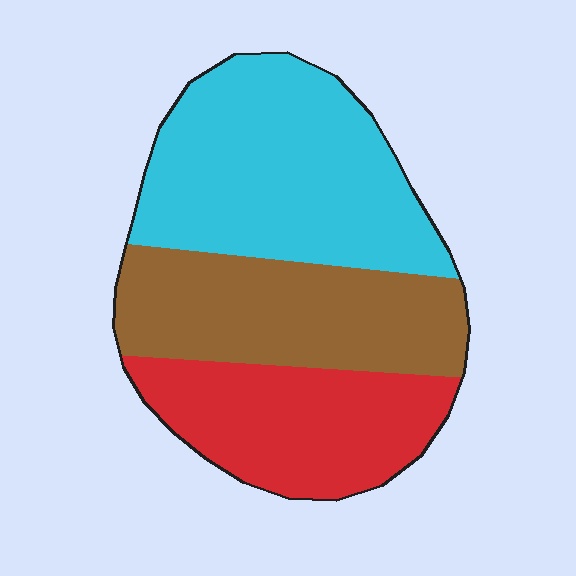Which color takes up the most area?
Cyan, at roughly 40%.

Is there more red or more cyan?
Cyan.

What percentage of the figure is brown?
Brown covers 31% of the figure.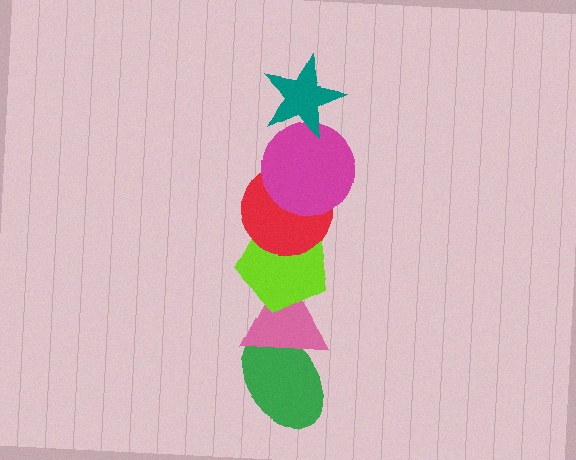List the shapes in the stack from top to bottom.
From top to bottom: the teal star, the magenta circle, the red circle, the lime pentagon, the pink triangle, the green ellipse.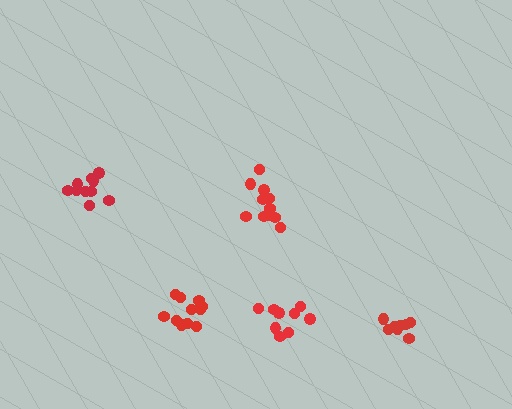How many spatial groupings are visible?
There are 5 spatial groupings.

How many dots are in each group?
Group 1: 9 dots, Group 2: 10 dots, Group 3: 8 dots, Group 4: 12 dots, Group 5: 12 dots (51 total).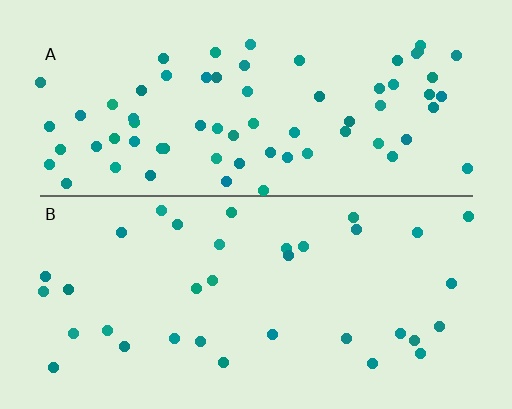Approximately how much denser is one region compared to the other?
Approximately 2.0× — region A over region B.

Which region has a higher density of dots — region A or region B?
A (the top).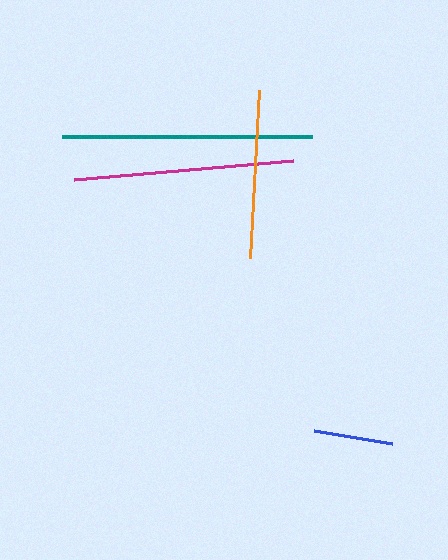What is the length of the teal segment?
The teal segment is approximately 250 pixels long.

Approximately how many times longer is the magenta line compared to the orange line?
The magenta line is approximately 1.3 times the length of the orange line.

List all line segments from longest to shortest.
From longest to shortest: teal, magenta, orange, blue.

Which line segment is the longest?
The teal line is the longest at approximately 250 pixels.